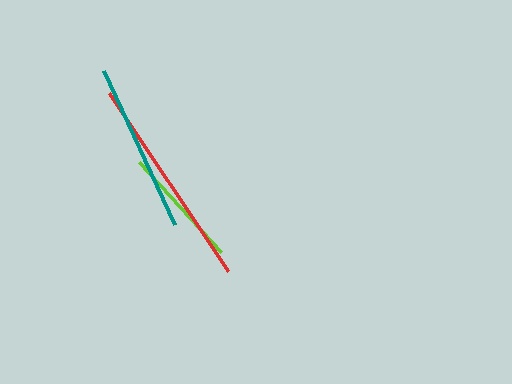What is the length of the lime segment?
The lime segment is approximately 121 pixels long.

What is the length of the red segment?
The red segment is approximately 214 pixels long.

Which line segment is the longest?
The red line is the longest at approximately 214 pixels.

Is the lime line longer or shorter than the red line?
The red line is longer than the lime line.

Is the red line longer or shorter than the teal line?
The red line is longer than the teal line.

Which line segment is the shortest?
The lime line is the shortest at approximately 121 pixels.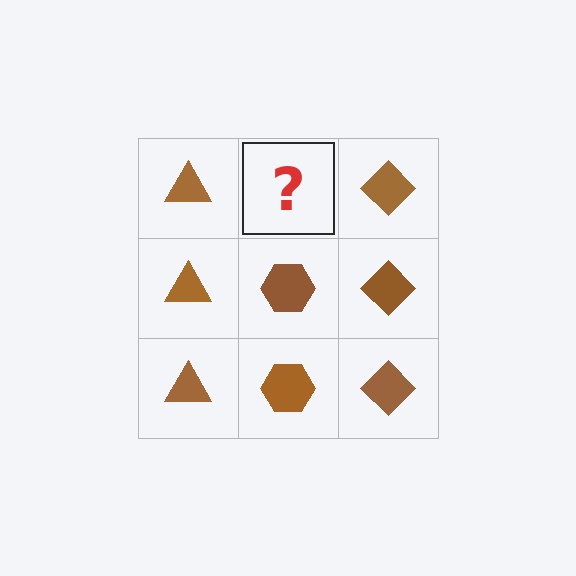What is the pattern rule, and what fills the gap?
The rule is that each column has a consistent shape. The gap should be filled with a brown hexagon.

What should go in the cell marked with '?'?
The missing cell should contain a brown hexagon.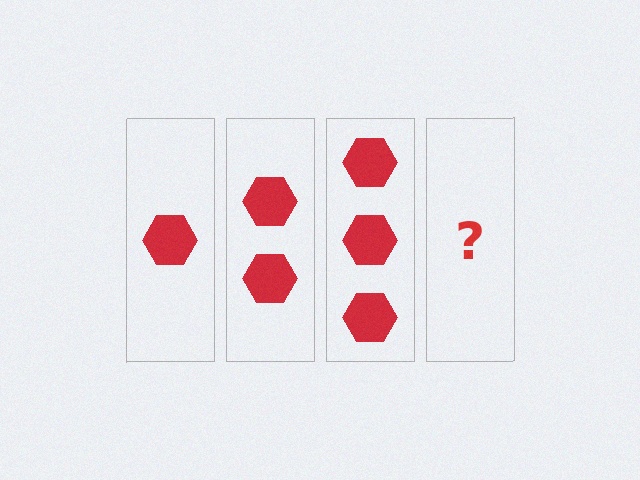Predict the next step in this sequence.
The next step is 4 hexagons.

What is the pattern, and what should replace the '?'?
The pattern is that each step adds one more hexagon. The '?' should be 4 hexagons.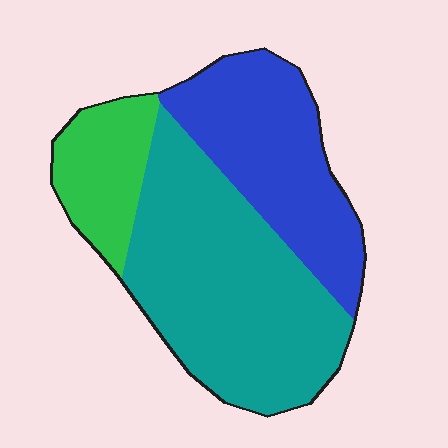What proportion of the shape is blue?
Blue covers about 35% of the shape.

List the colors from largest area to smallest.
From largest to smallest: teal, blue, green.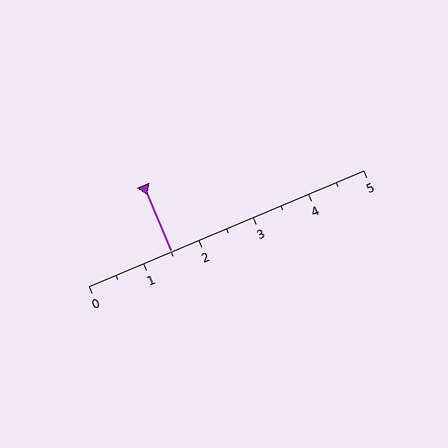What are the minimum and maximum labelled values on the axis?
The axis runs from 0 to 5.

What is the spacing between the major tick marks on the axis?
The major ticks are spaced 1 apart.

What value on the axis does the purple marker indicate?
The marker indicates approximately 1.5.